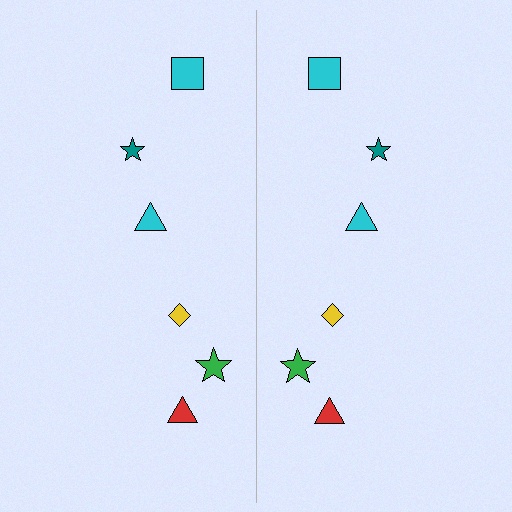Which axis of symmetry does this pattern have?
The pattern has a vertical axis of symmetry running through the center of the image.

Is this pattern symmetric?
Yes, this pattern has bilateral (reflection) symmetry.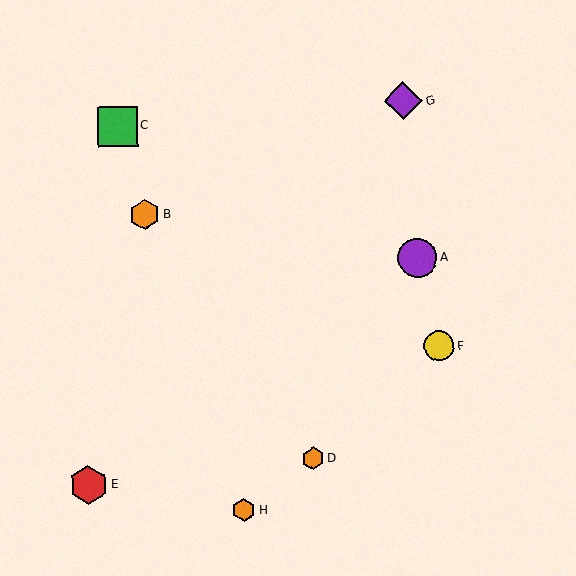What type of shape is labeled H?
Shape H is an orange hexagon.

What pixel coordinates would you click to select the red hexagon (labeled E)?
Click at (89, 485) to select the red hexagon E.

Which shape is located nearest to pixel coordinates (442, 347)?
The yellow circle (labeled F) at (439, 346) is nearest to that location.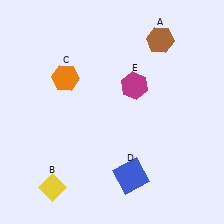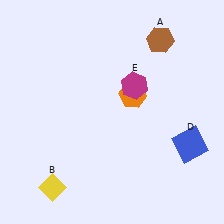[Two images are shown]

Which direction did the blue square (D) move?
The blue square (D) moved right.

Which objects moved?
The objects that moved are: the orange hexagon (C), the blue square (D).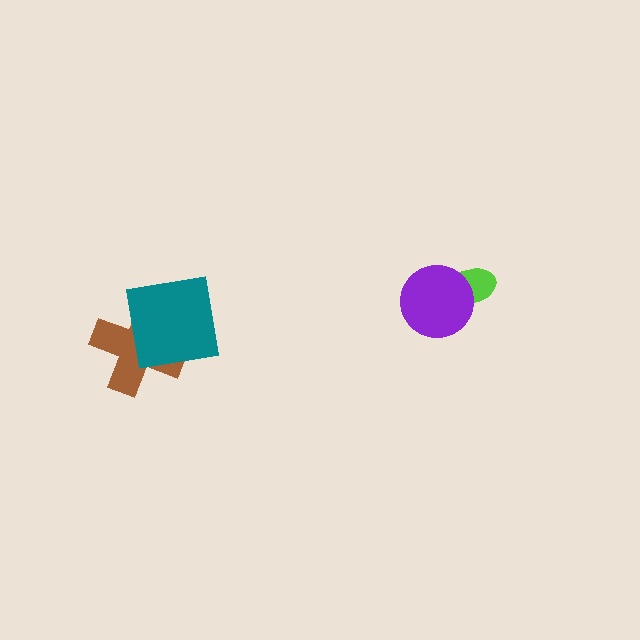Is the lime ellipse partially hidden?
Yes, it is partially covered by another shape.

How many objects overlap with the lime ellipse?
1 object overlaps with the lime ellipse.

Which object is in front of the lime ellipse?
The purple circle is in front of the lime ellipse.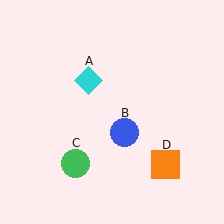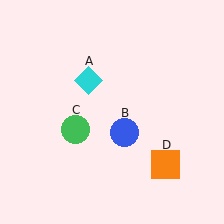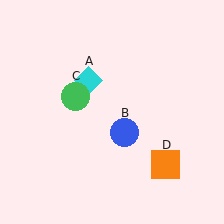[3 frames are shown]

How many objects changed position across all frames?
1 object changed position: green circle (object C).